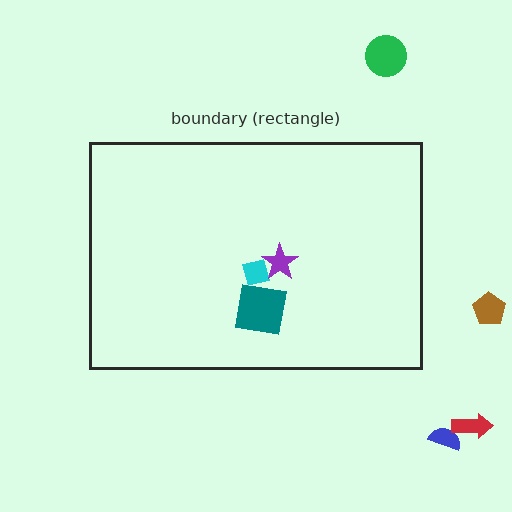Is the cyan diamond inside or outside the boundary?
Inside.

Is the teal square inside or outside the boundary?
Inside.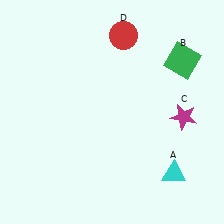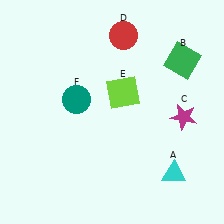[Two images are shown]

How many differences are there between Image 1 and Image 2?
There are 2 differences between the two images.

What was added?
A lime square (E), a teal circle (F) were added in Image 2.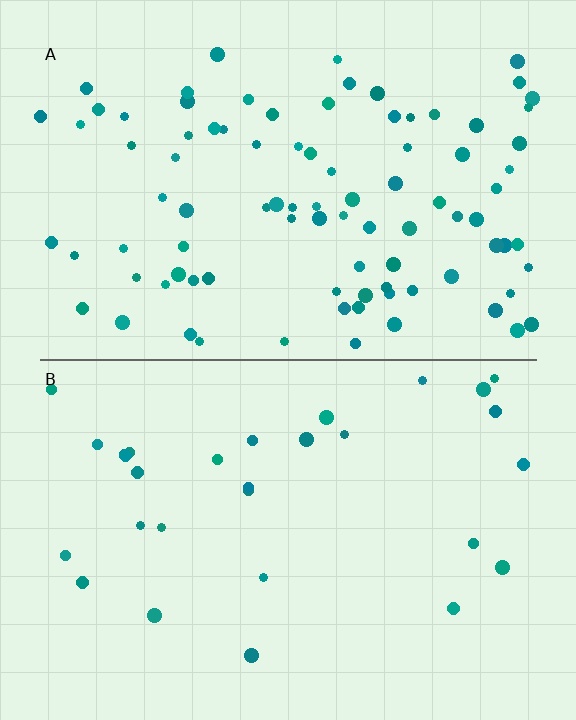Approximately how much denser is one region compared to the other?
Approximately 3.1× — region A over region B.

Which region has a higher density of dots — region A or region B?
A (the top).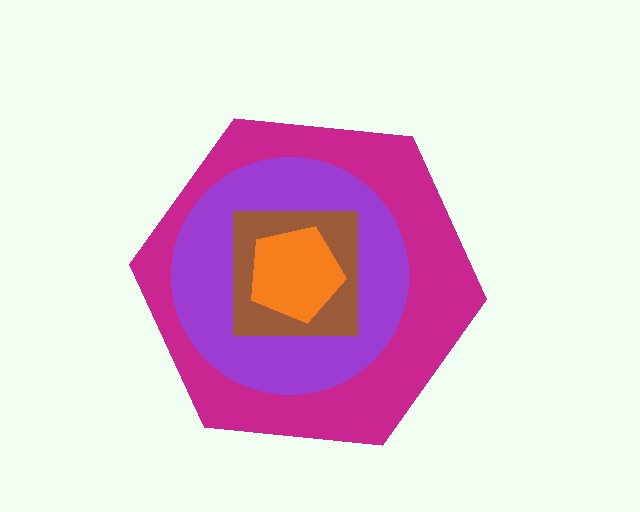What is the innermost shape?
The orange pentagon.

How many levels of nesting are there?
4.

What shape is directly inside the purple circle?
The brown square.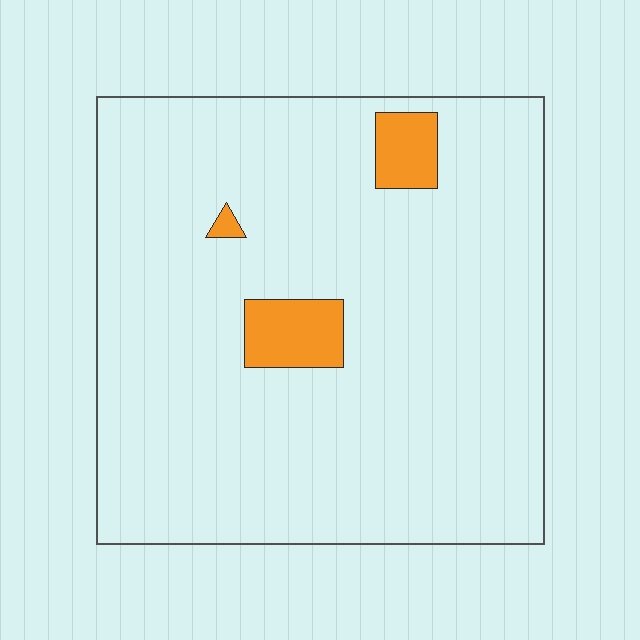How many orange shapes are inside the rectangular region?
3.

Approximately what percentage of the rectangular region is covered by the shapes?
Approximately 5%.